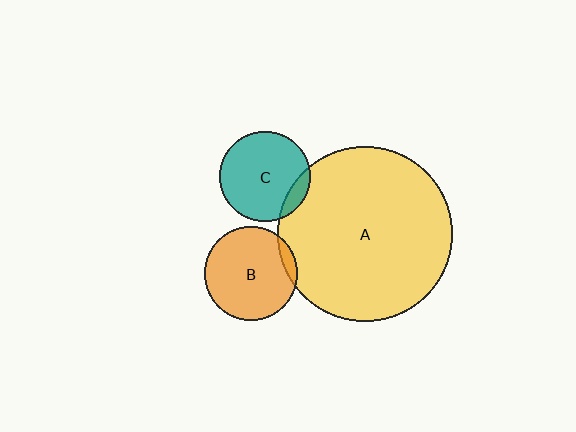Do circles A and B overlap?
Yes.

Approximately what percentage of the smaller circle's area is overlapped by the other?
Approximately 5%.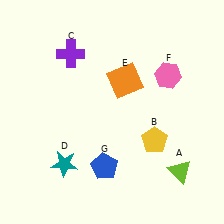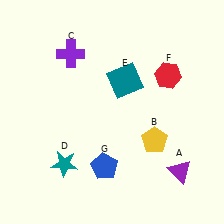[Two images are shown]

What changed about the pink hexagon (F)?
In Image 1, F is pink. In Image 2, it changed to red.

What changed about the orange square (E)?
In Image 1, E is orange. In Image 2, it changed to teal.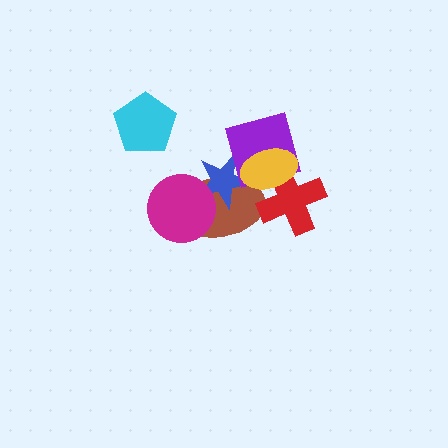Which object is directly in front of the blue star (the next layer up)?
The purple diamond is directly in front of the blue star.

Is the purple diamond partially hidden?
Yes, it is partially covered by another shape.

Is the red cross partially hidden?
Yes, it is partially covered by another shape.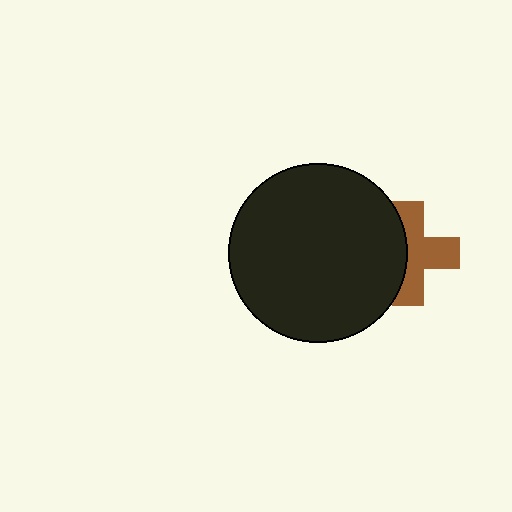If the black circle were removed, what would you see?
You would see the complete brown cross.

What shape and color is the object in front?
The object in front is a black circle.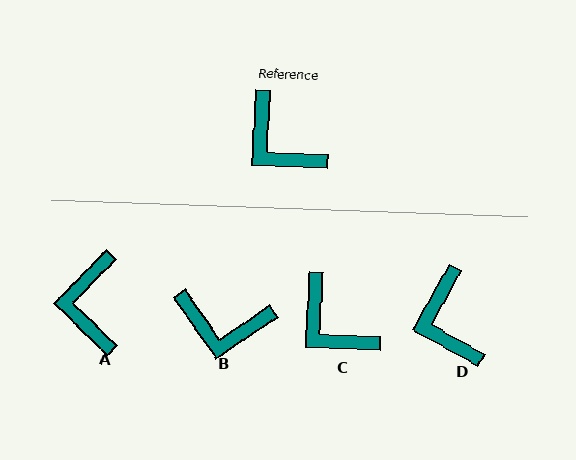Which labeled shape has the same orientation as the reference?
C.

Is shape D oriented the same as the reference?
No, it is off by about 26 degrees.